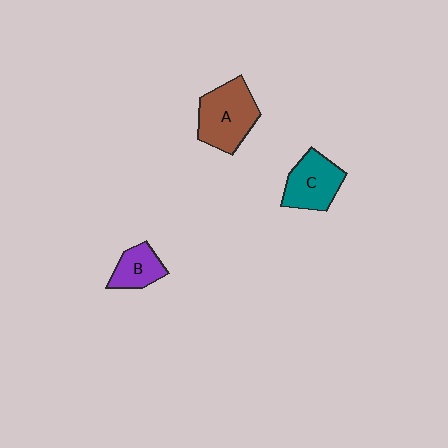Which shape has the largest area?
Shape A (brown).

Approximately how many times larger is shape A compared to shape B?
Approximately 1.8 times.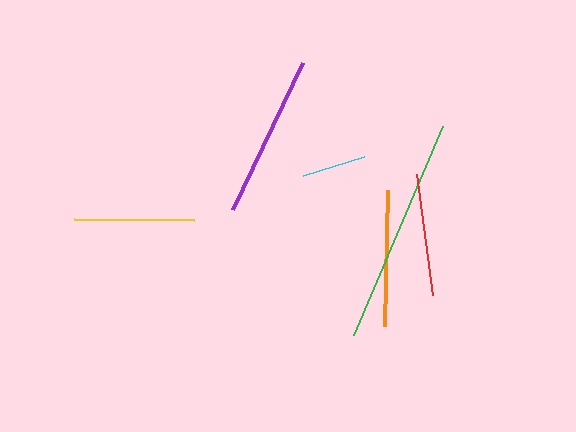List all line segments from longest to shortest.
From longest to shortest: green, purple, orange, red, yellow, cyan.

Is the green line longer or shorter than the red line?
The green line is longer than the red line.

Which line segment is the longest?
The green line is the longest at approximately 227 pixels.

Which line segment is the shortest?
The cyan line is the shortest at approximately 64 pixels.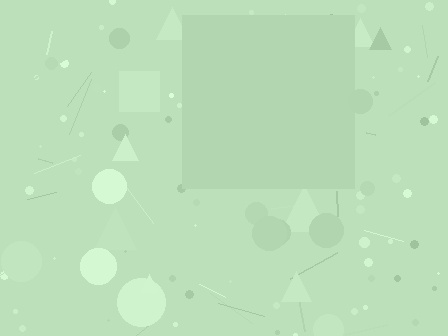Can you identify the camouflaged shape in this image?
The camouflaged shape is a square.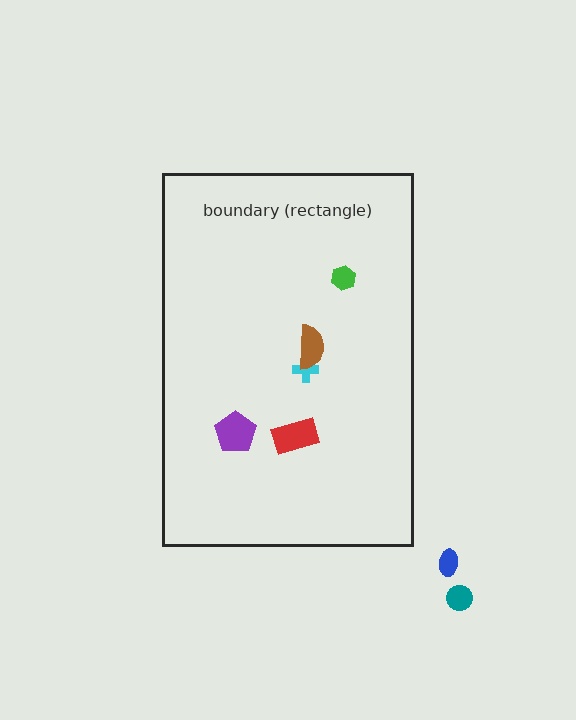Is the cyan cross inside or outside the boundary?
Inside.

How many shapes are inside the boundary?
5 inside, 2 outside.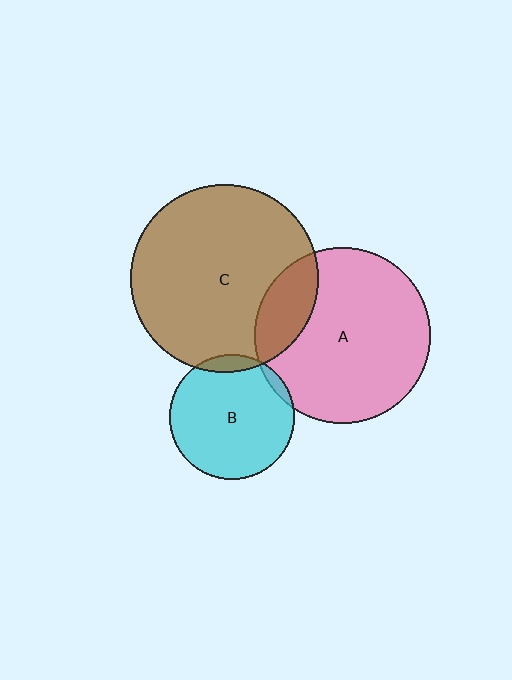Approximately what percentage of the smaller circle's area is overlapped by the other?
Approximately 5%.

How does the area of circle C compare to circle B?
Approximately 2.2 times.